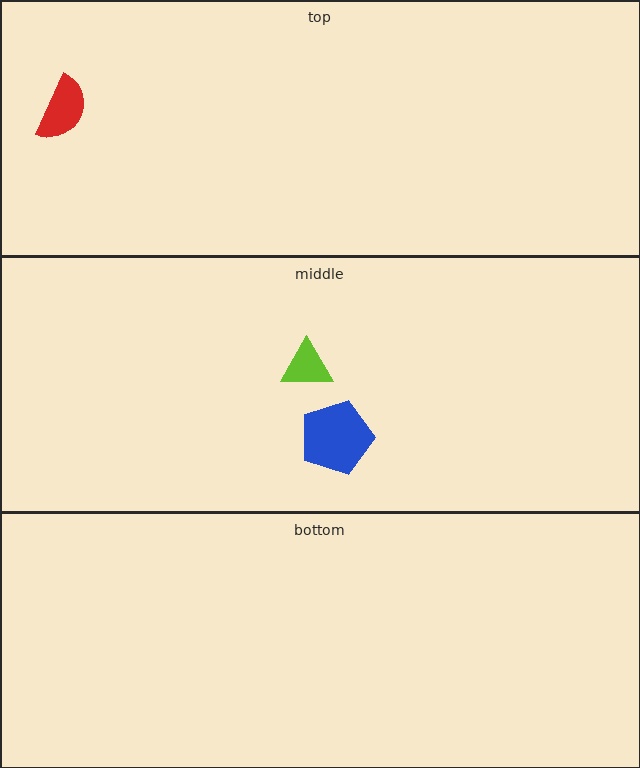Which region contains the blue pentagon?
The middle region.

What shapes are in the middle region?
The blue pentagon, the lime triangle.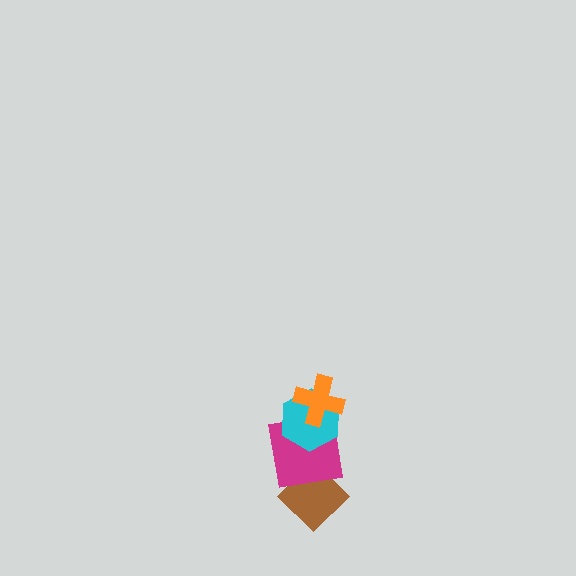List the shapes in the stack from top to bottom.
From top to bottom: the orange cross, the cyan hexagon, the magenta square, the brown diamond.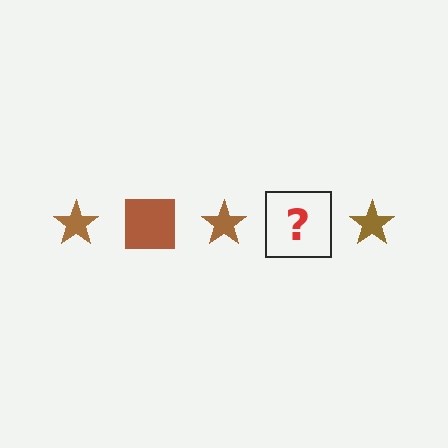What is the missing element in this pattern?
The missing element is a brown square.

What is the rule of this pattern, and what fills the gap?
The rule is that the pattern cycles through star, square shapes in brown. The gap should be filled with a brown square.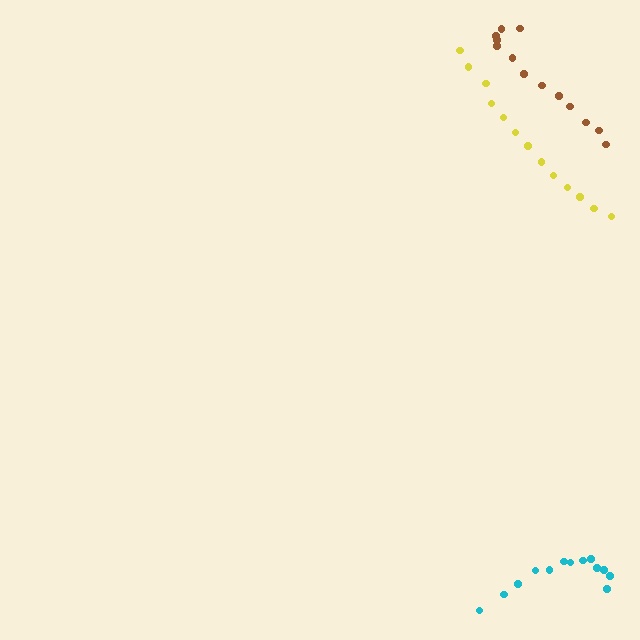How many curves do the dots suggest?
There are 3 distinct paths.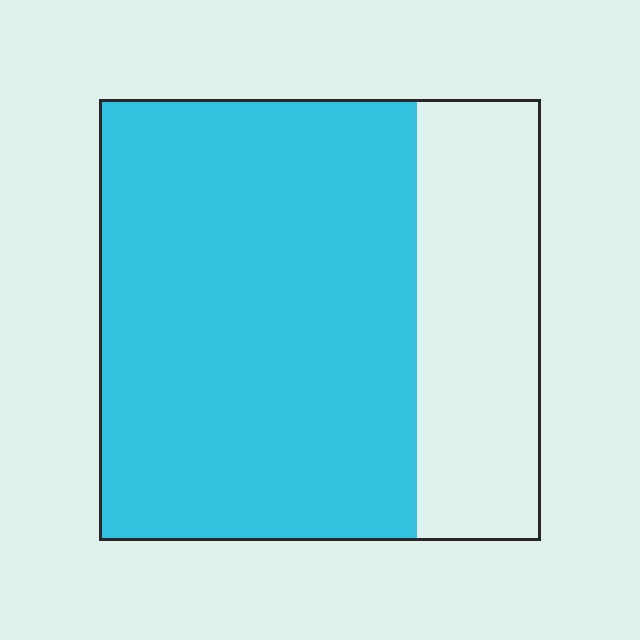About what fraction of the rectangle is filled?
About three quarters (3/4).